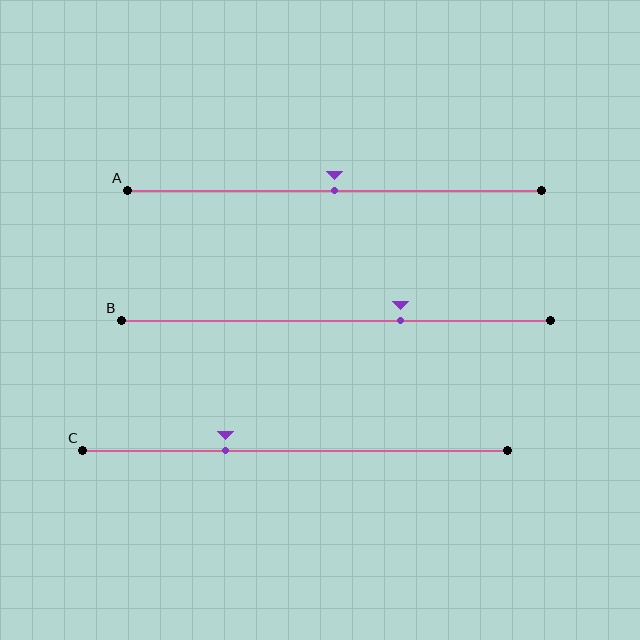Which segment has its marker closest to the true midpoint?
Segment A has its marker closest to the true midpoint.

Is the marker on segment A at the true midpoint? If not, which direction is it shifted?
Yes, the marker on segment A is at the true midpoint.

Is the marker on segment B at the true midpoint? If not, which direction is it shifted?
No, the marker on segment B is shifted to the right by about 15% of the segment length.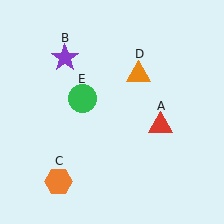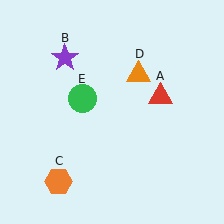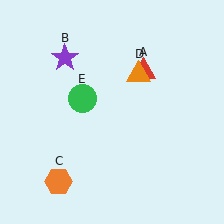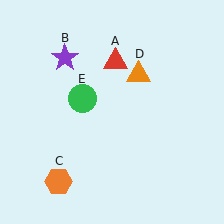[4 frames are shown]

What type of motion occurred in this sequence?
The red triangle (object A) rotated counterclockwise around the center of the scene.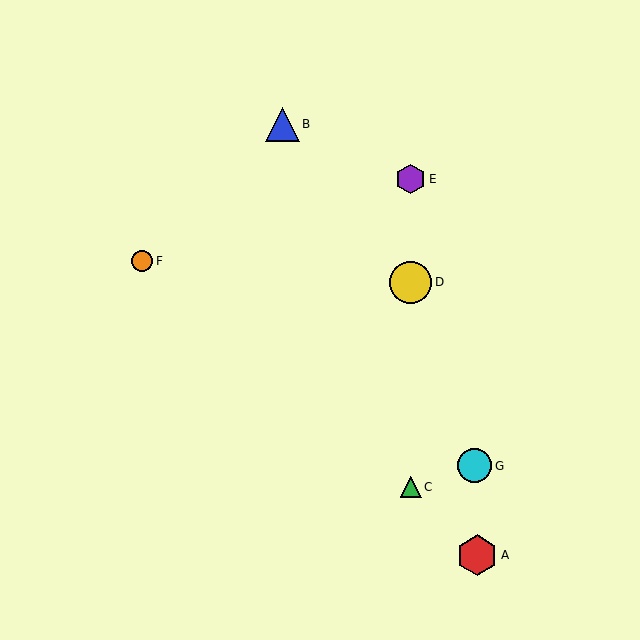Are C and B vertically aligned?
No, C is at x≈411 and B is at x≈282.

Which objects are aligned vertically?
Objects C, D, E are aligned vertically.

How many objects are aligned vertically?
3 objects (C, D, E) are aligned vertically.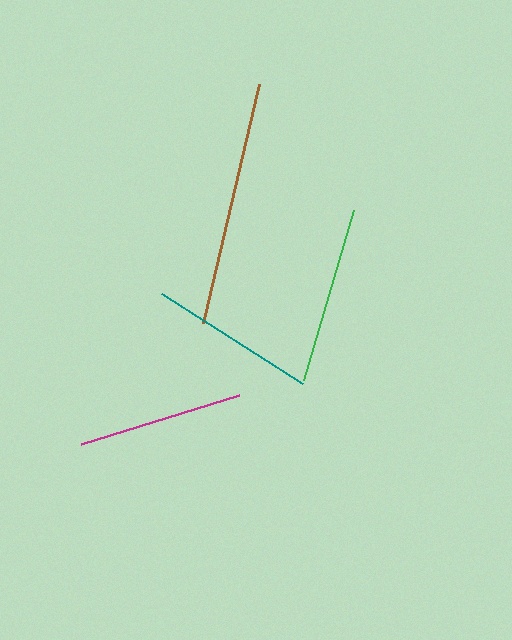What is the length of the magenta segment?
The magenta segment is approximately 165 pixels long.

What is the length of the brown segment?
The brown segment is approximately 245 pixels long.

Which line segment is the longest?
The brown line is the longest at approximately 245 pixels.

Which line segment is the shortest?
The magenta line is the shortest at approximately 165 pixels.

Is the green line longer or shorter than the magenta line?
The green line is longer than the magenta line.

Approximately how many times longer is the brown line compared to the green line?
The brown line is approximately 1.4 times the length of the green line.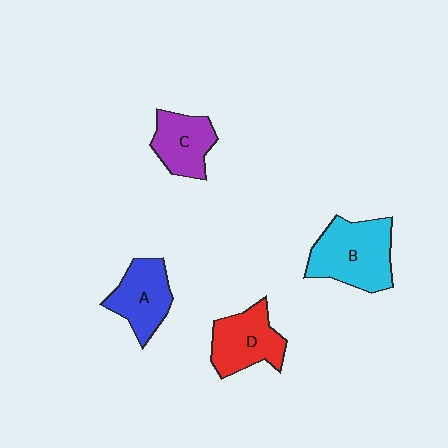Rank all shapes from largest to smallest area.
From largest to smallest: B (cyan), D (red), A (blue), C (purple).